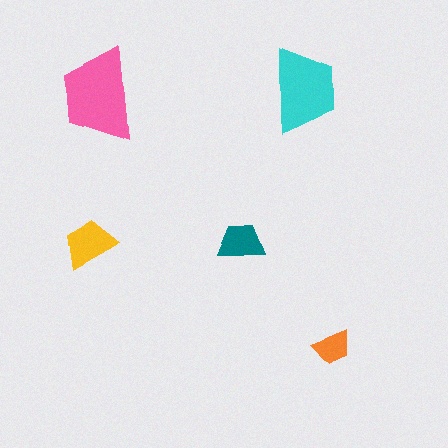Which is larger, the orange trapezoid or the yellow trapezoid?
The yellow one.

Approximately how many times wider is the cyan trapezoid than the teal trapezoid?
About 2 times wider.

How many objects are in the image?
There are 5 objects in the image.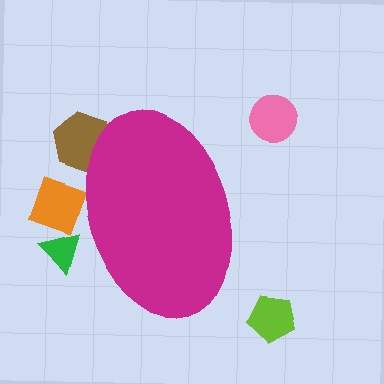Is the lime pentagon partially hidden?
No, the lime pentagon is fully visible.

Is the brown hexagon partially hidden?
Yes, the brown hexagon is partially hidden behind the magenta ellipse.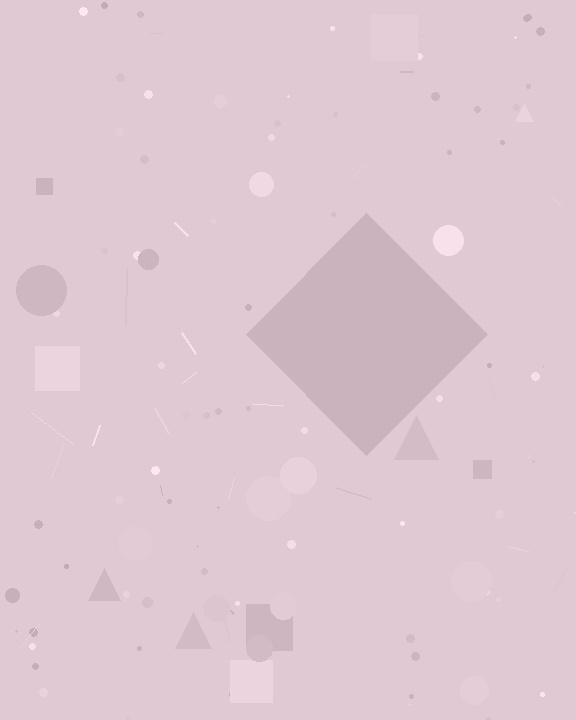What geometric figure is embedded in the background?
A diamond is embedded in the background.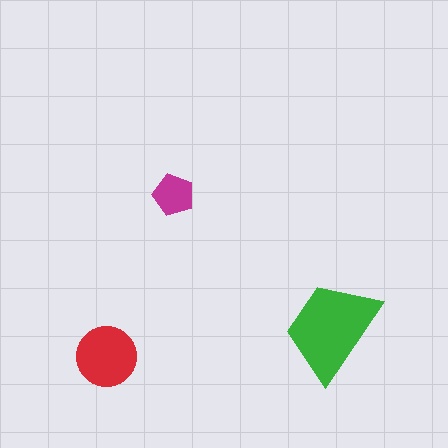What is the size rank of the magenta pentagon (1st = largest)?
3rd.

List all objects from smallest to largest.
The magenta pentagon, the red circle, the green trapezoid.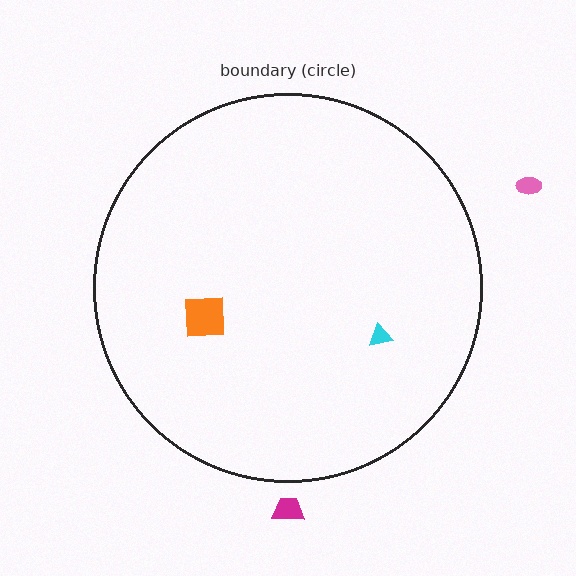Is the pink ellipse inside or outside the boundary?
Outside.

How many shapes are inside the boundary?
2 inside, 2 outside.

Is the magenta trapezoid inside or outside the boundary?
Outside.